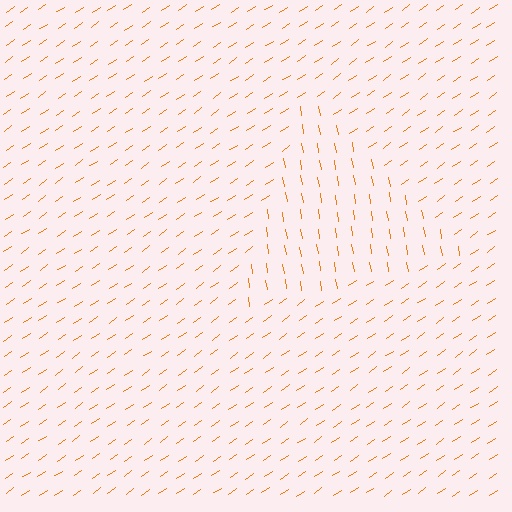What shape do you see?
I see a triangle.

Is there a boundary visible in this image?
Yes, there is a texture boundary formed by a change in line orientation.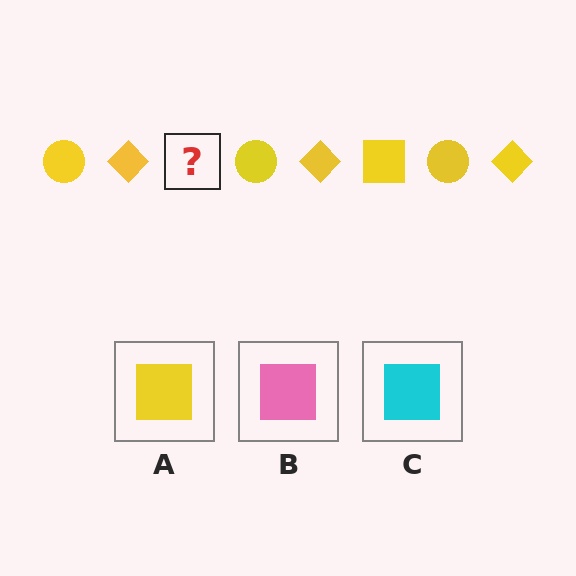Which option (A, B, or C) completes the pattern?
A.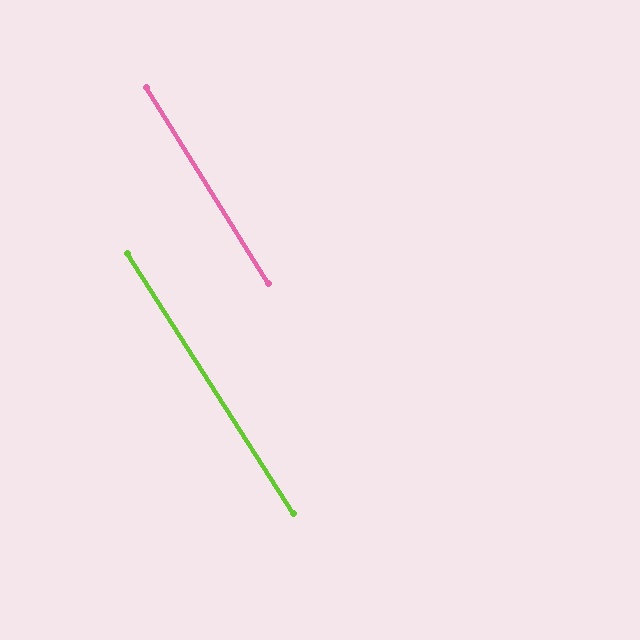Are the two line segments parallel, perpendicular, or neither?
Parallel — their directions differ by only 0.9°.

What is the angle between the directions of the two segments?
Approximately 1 degree.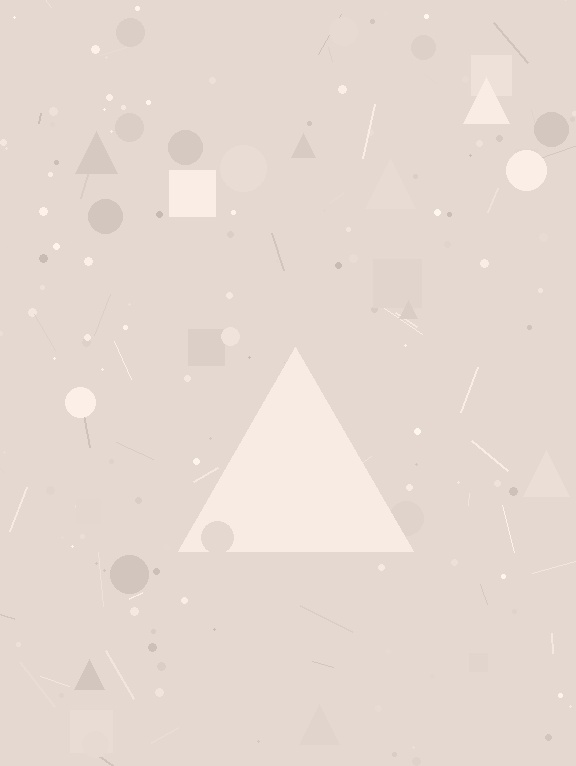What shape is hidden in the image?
A triangle is hidden in the image.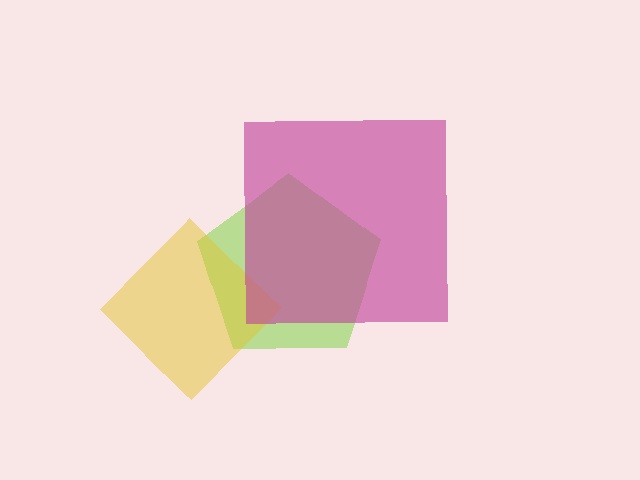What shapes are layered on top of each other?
The layered shapes are: a lime pentagon, a yellow diamond, a magenta square.